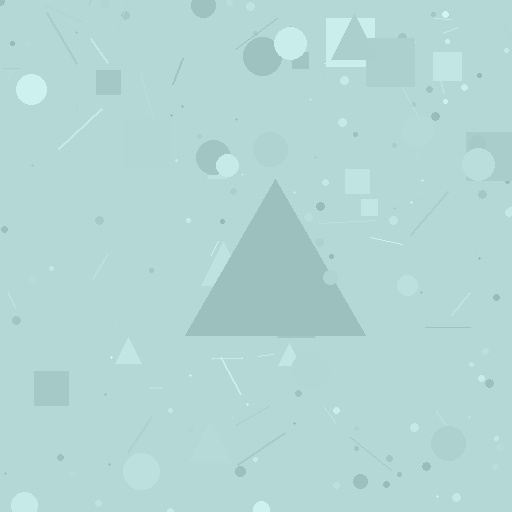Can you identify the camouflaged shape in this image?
The camouflaged shape is a triangle.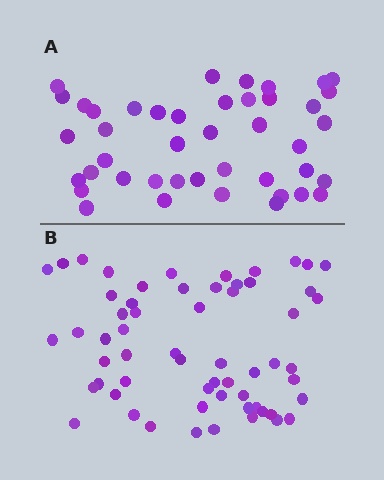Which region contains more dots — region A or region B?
Region B (the bottom region) has more dots.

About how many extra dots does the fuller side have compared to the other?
Region B has approximately 15 more dots than region A.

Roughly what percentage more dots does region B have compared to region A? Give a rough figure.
About 40% more.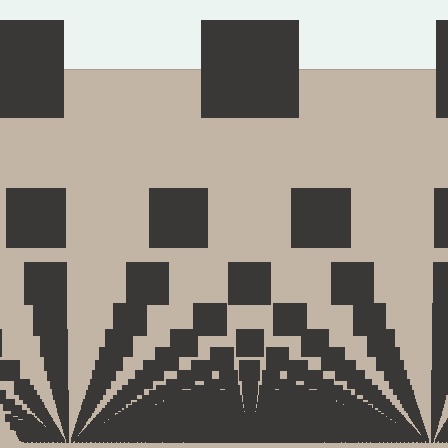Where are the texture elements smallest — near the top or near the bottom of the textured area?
Near the bottom.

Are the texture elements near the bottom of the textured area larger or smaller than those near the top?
Smaller. The gradient is inverted — elements near the bottom are smaller and denser.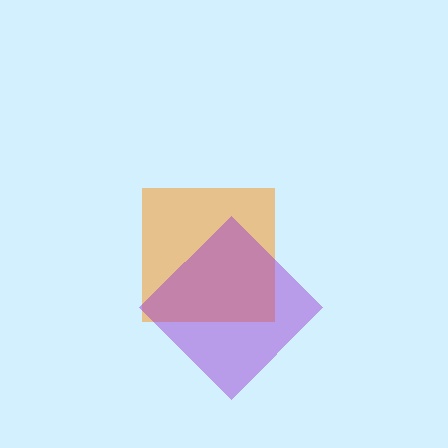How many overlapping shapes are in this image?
There are 2 overlapping shapes in the image.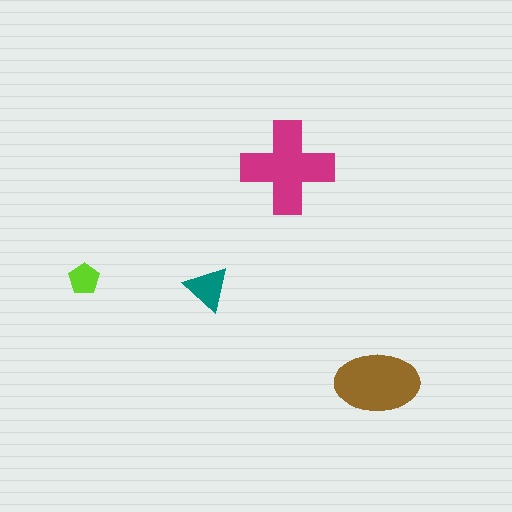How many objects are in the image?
There are 4 objects in the image.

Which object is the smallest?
The lime pentagon.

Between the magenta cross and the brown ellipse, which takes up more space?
The magenta cross.